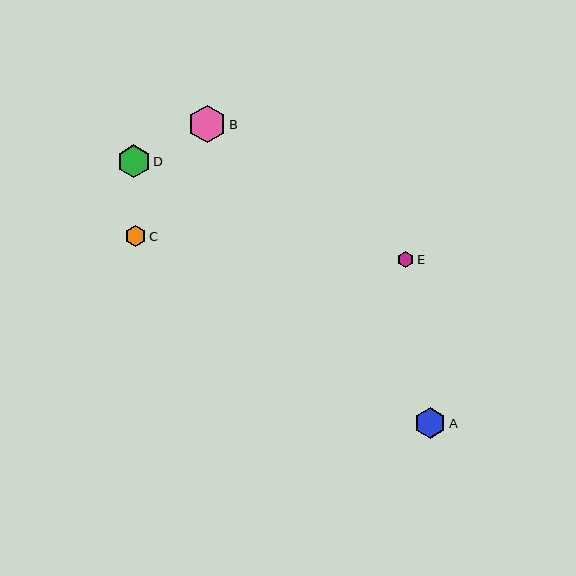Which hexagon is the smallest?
Hexagon E is the smallest with a size of approximately 17 pixels.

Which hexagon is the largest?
Hexagon B is the largest with a size of approximately 38 pixels.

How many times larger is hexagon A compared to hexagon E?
Hexagon A is approximately 1.9 times the size of hexagon E.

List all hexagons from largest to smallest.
From largest to smallest: B, D, A, C, E.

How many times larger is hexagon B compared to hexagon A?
Hexagon B is approximately 1.2 times the size of hexagon A.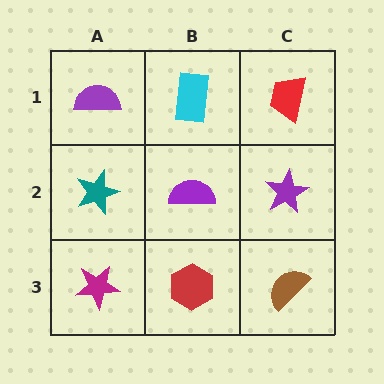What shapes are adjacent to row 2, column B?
A cyan rectangle (row 1, column B), a red hexagon (row 3, column B), a teal star (row 2, column A), a purple star (row 2, column C).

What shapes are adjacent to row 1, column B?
A purple semicircle (row 2, column B), a purple semicircle (row 1, column A), a red trapezoid (row 1, column C).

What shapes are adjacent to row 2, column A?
A purple semicircle (row 1, column A), a magenta star (row 3, column A), a purple semicircle (row 2, column B).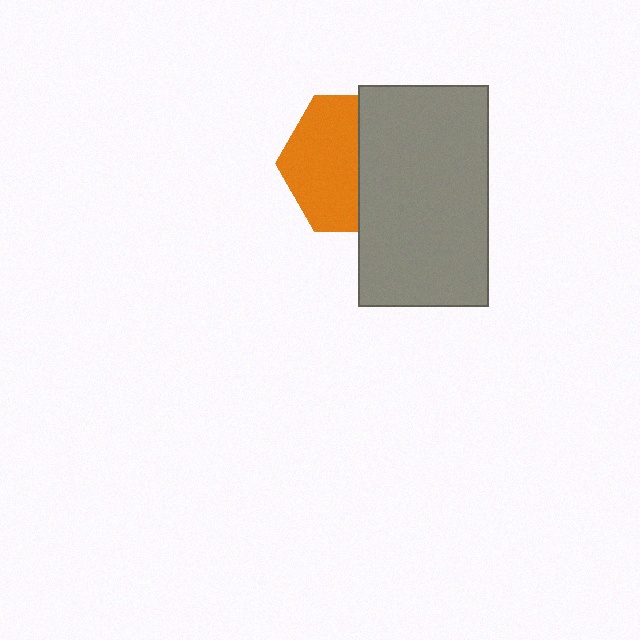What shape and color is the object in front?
The object in front is a gray rectangle.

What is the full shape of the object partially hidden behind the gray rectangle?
The partially hidden object is an orange hexagon.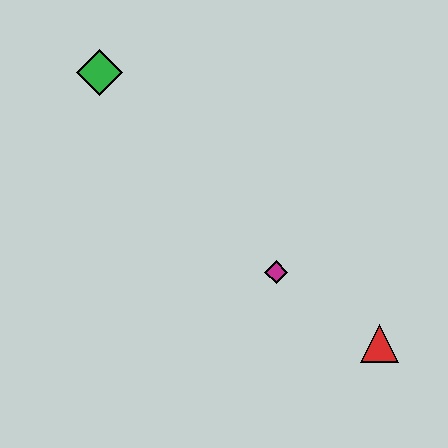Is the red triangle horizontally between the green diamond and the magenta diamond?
No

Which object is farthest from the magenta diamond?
The green diamond is farthest from the magenta diamond.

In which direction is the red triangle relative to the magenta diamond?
The red triangle is to the right of the magenta diamond.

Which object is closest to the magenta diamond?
The red triangle is closest to the magenta diamond.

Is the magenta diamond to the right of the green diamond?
Yes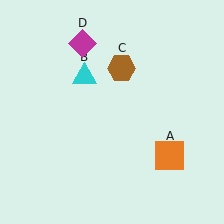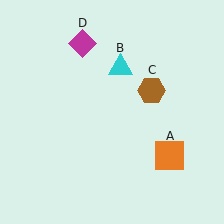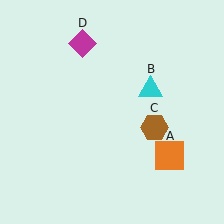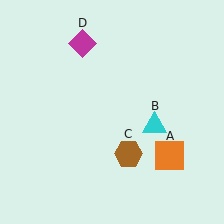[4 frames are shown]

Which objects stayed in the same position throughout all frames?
Orange square (object A) and magenta diamond (object D) remained stationary.